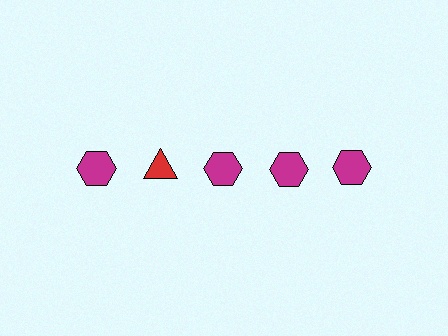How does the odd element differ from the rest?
It differs in both color (red instead of magenta) and shape (triangle instead of hexagon).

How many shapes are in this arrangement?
There are 5 shapes arranged in a grid pattern.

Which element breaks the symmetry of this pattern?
The red triangle in the top row, second from left column breaks the symmetry. All other shapes are magenta hexagons.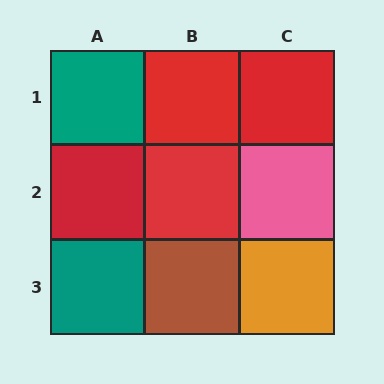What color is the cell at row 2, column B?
Red.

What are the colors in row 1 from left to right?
Teal, red, red.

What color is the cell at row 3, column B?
Brown.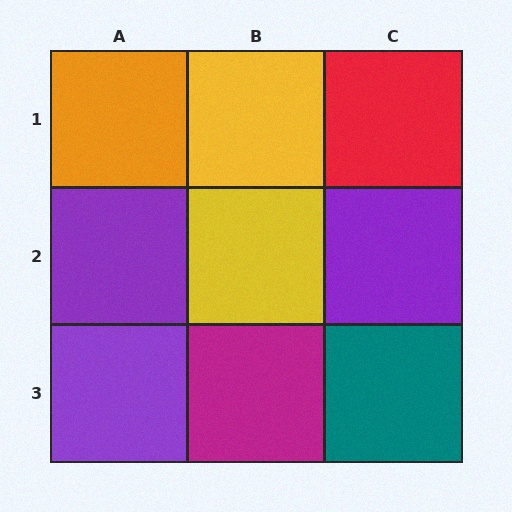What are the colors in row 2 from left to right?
Purple, yellow, purple.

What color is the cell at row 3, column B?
Magenta.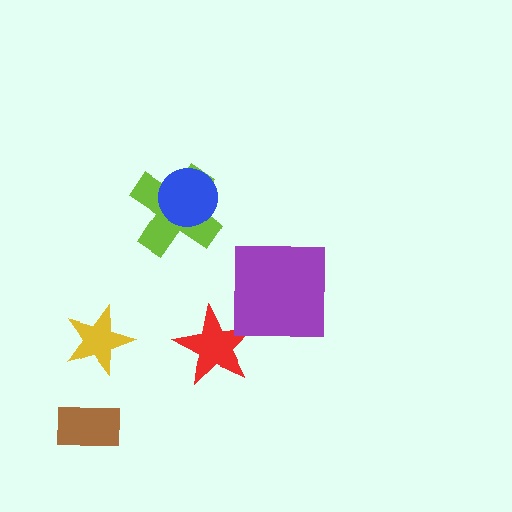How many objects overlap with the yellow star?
0 objects overlap with the yellow star.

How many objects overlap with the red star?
0 objects overlap with the red star.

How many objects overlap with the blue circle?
1 object overlaps with the blue circle.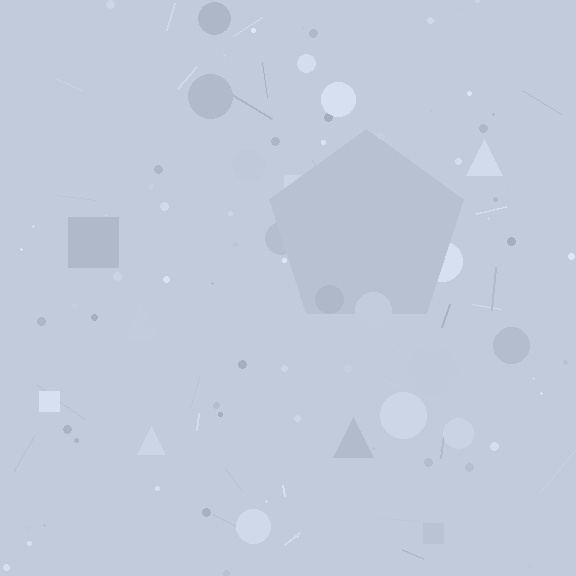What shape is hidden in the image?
A pentagon is hidden in the image.